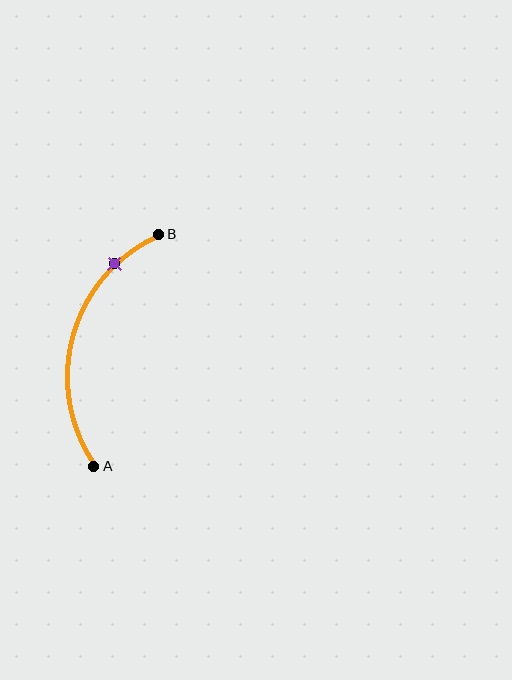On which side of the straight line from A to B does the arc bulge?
The arc bulges to the left of the straight line connecting A and B.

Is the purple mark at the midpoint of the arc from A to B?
No. The purple mark lies on the arc but is closer to endpoint B. The arc midpoint would be at the point on the curve equidistant along the arc from both A and B.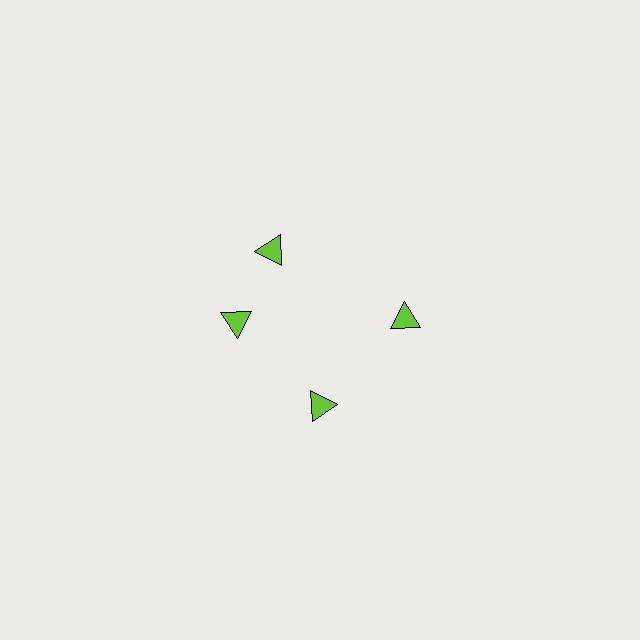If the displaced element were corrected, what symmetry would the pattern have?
It would have 4-fold rotational symmetry — the pattern would map onto itself every 90 degrees.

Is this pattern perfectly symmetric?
No. The 4 lime triangles are arranged in a ring, but one element near the 12 o'clock position is rotated out of alignment along the ring, breaking the 4-fold rotational symmetry.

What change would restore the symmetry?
The symmetry would be restored by rotating it back into even spacing with its neighbors so that all 4 triangles sit at equal angles and equal distance from the center.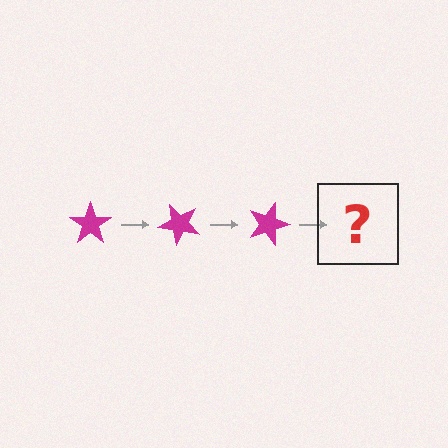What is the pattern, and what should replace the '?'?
The pattern is that the star rotates 45 degrees each step. The '?' should be a magenta star rotated 135 degrees.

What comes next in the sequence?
The next element should be a magenta star rotated 135 degrees.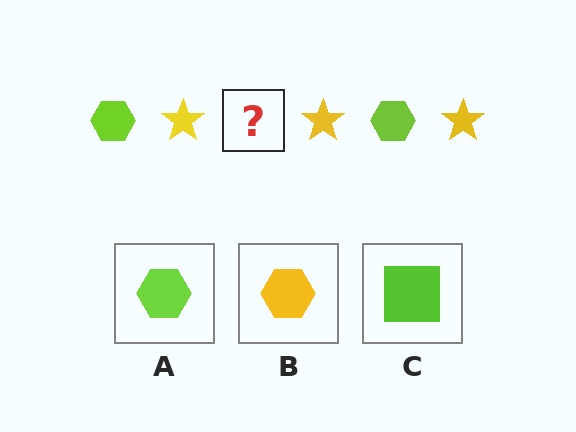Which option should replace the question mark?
Option A.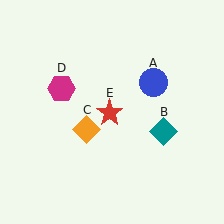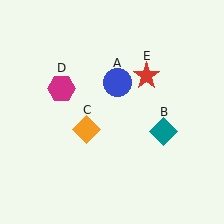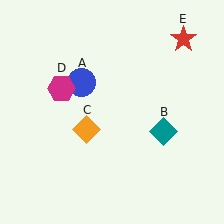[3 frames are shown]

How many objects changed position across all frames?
2 objects changed position: blue circle (object A), red star (object E).